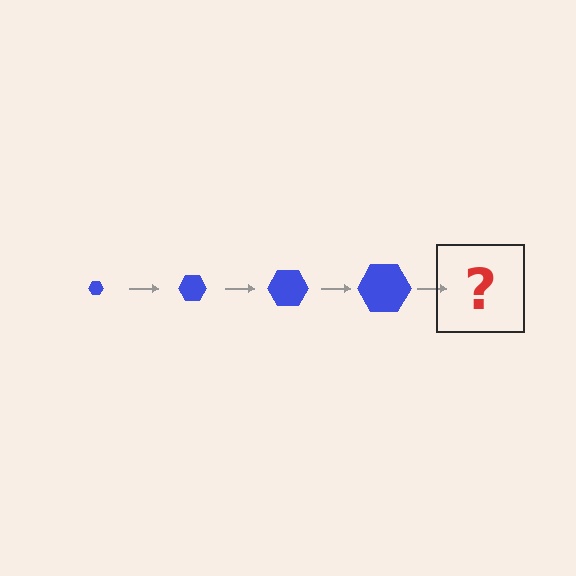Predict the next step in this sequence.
The next step is a blue hexagon, larger than the previous one.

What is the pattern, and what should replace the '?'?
The pattern is that the hexagon gets progressively larger each step. The '?' should be a blue hexagon, larger than the previous one.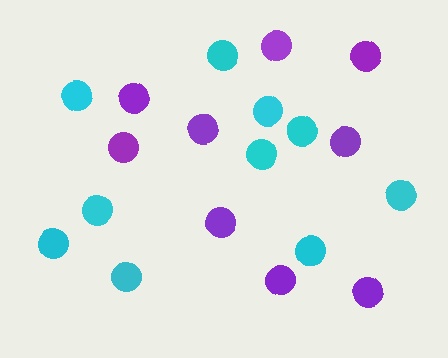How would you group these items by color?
There are 2 groups: one group of purple circles (9) and one group of cyan circles (10).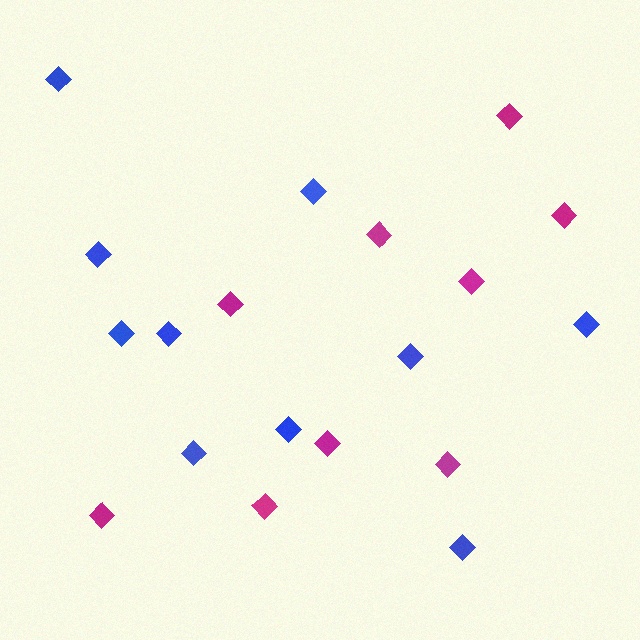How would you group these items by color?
There are 2 groups: one group of blue diamonds (10) and one group of magenta diamonds (9).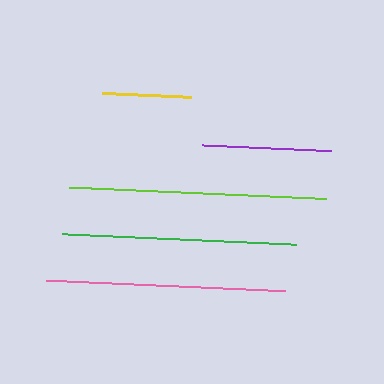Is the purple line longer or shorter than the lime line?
The lime line is longer than the purple line.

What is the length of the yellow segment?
The yellow segment is approximately 89 pixels long.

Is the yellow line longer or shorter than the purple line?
The purple line is longer than the yellow line.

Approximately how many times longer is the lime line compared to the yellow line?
The lime line is approximately 2.9 times the length of the yellow line.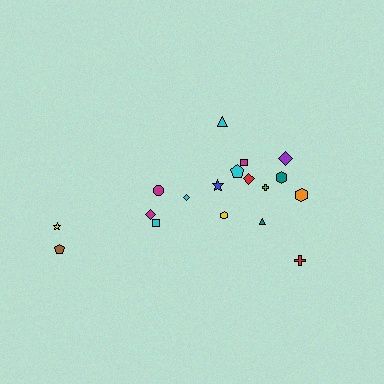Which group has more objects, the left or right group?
The right group.